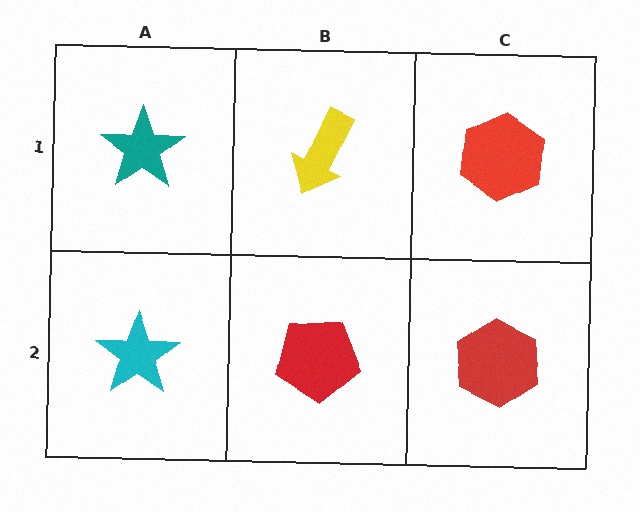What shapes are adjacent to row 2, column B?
A yellow arrow (row 1, column B), a cyan star (row 2, column A), a red hexagon (row 2, column C).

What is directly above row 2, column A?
A teal star.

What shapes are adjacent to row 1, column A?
A cyan star (row 2, column A), a yellow arrow (row 1, column B).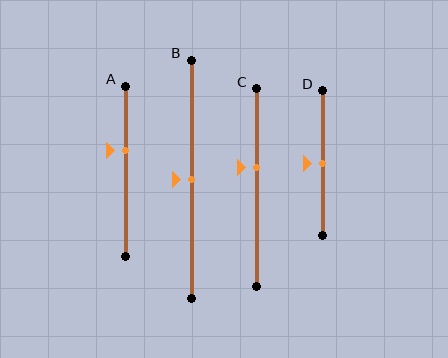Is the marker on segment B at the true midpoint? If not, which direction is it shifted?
Yes, the marker on segment B is at the true midpoint.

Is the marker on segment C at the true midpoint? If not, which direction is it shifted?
No, the marker on segment C is shifted upward by about 10% of the segment length.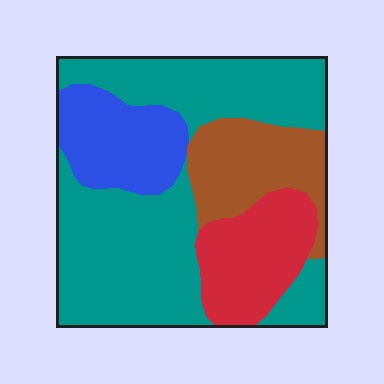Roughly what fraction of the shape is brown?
Brown takes up about one sixth (1/6) of the shape.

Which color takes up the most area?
Teal, at roughly 55%.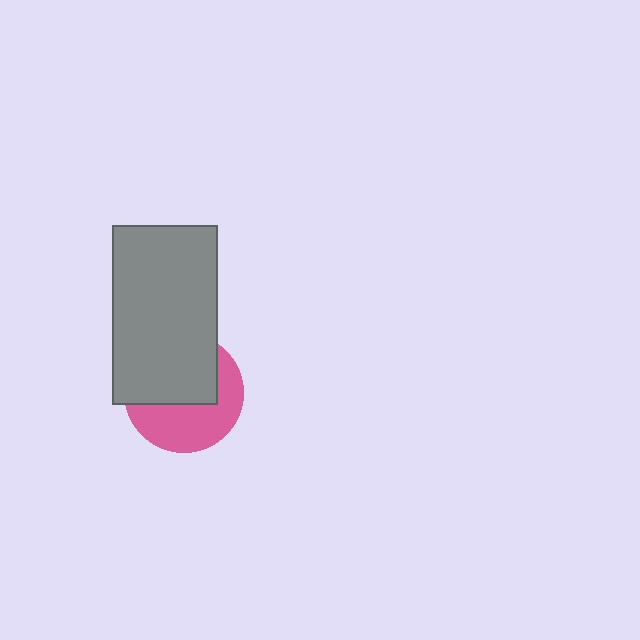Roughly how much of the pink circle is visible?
About half of it is visible (roughly 48%).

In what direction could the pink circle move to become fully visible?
The pink circle could move down. That would shift it out from behind the gray rectangle entirely.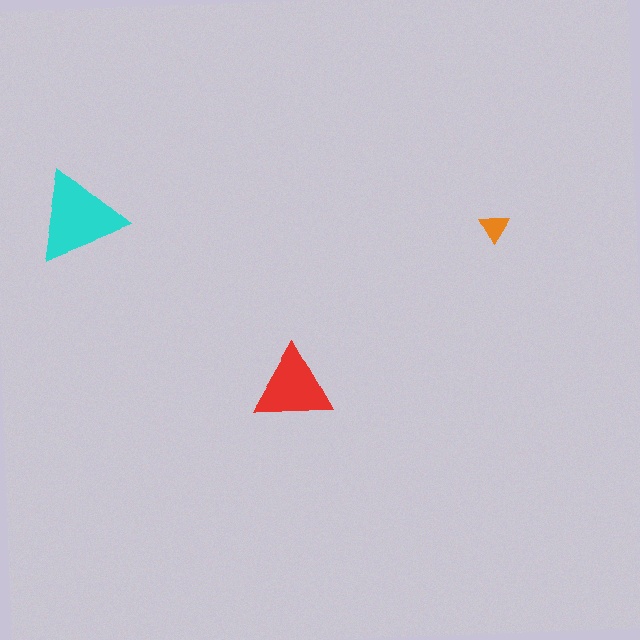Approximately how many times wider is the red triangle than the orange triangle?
About 2.5 times wider.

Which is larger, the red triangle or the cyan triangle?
The cyan one.